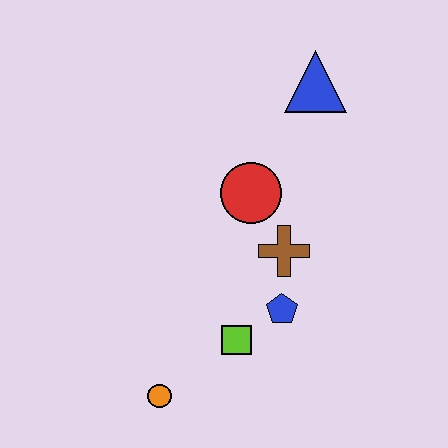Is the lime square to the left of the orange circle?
No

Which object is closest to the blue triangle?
The red circle is closest to the blue triangle.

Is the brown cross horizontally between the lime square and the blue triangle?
Yes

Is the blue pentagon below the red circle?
Yes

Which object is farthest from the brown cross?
The orange circle is farthest from the brown cross.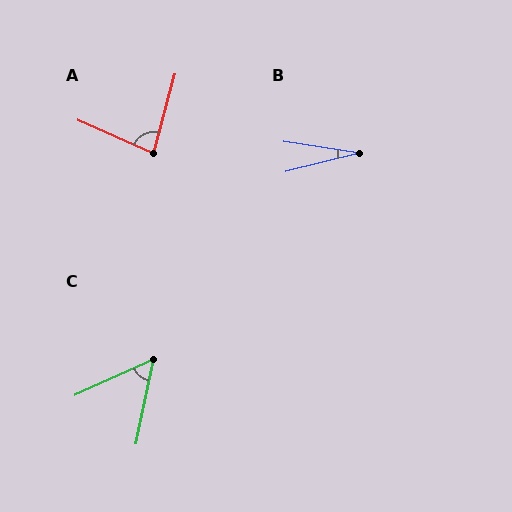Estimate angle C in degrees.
Approximately 54 degrees.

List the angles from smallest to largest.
B (22°), C (54°), A (81°).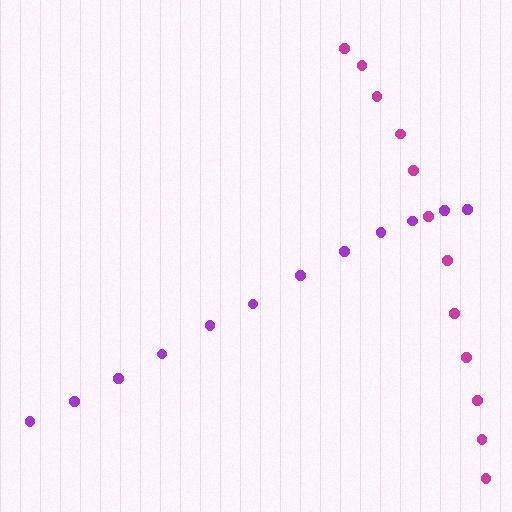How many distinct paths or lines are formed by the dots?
There are 2 distinct paths.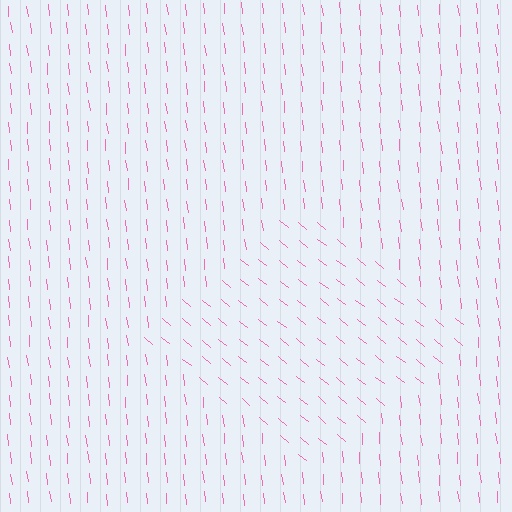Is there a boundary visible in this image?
Yes, there is a texture boundary formed by a change in line orientation.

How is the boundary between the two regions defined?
The boundary is defined purely by a change in line orientation (approximately 45 degrees difference). All lines are the same color and thickness.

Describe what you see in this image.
The image is filled with small pink line segments. A diamond region in the image has lines oriented differently from the surrounding lines, creating a visible texture boundary.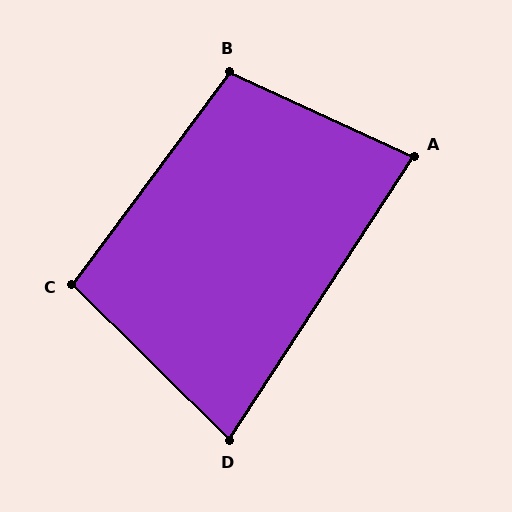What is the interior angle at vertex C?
Approximately 98 degrees (obtuse).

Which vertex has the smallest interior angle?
D, at approximately 78 degrees.